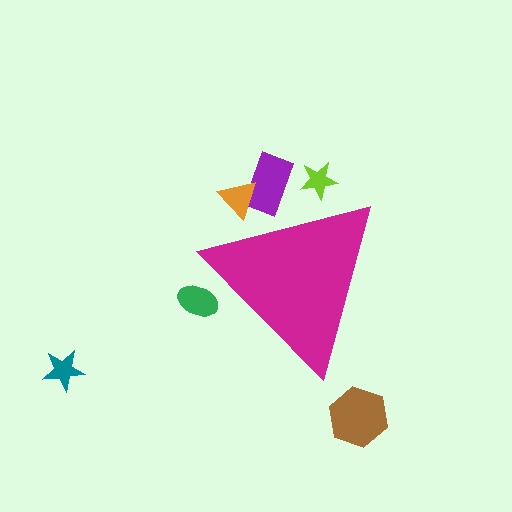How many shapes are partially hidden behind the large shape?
4 shapes are partially hidden.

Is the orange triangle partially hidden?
Yes, the orange triangle is partially hidden behind the magenta triangle.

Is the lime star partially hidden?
Yes, the lime star is partially hidden behind the magenta triangle.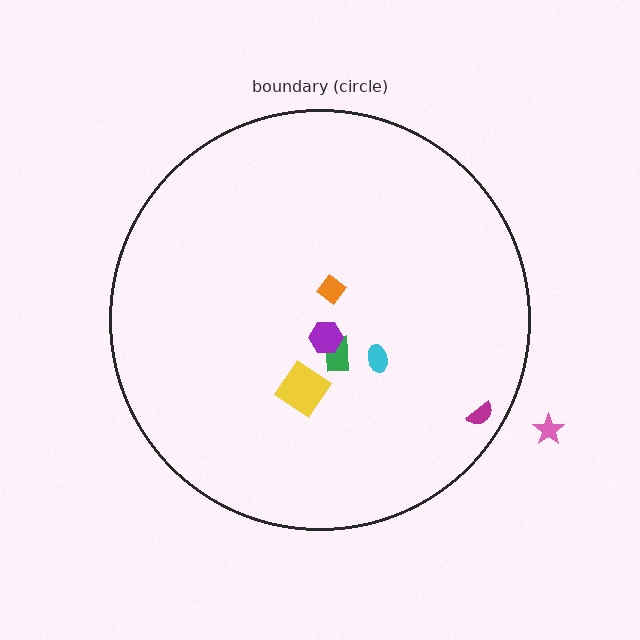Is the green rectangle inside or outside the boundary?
Inside.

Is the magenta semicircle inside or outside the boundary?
Inside.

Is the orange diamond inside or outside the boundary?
Inside.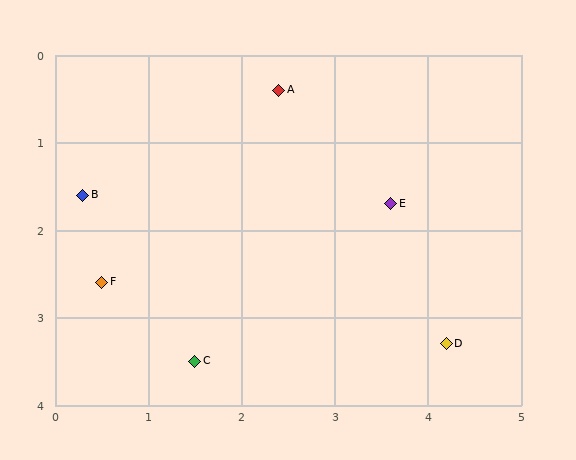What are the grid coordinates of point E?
Point E is at approximately (3.6, 1.7).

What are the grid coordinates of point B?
Point B is at approximately (0.3, 1.6).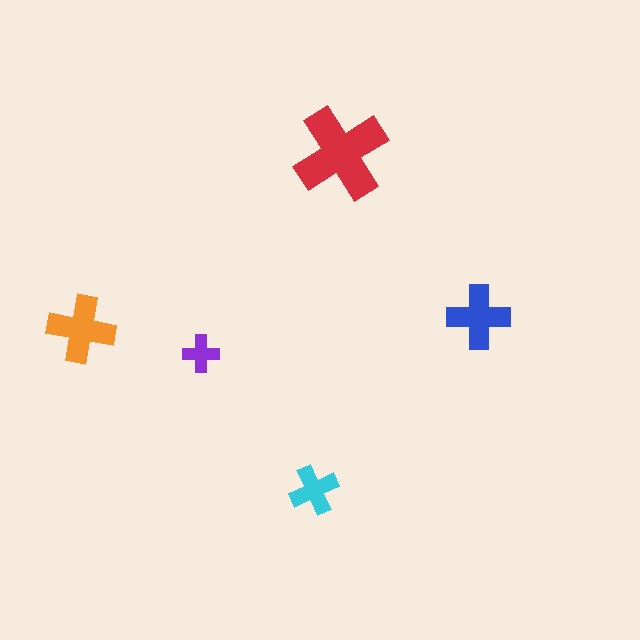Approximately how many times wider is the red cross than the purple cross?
About 2.5 times wider.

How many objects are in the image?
There are 5 objects in the image.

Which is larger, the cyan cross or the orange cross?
The orange one.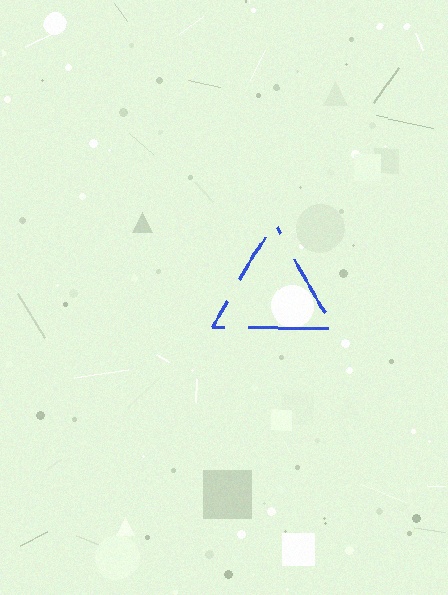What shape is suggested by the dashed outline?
The dashed outline suggests a triangle.